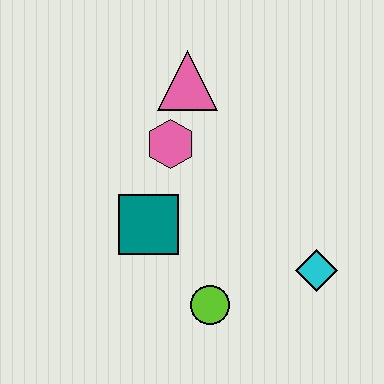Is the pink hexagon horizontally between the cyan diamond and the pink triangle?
No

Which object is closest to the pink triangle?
The pink hexagon is closest to the pink triangle.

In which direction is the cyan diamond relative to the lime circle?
The cyan diamond is to the right of the lime circle.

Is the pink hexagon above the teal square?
Yes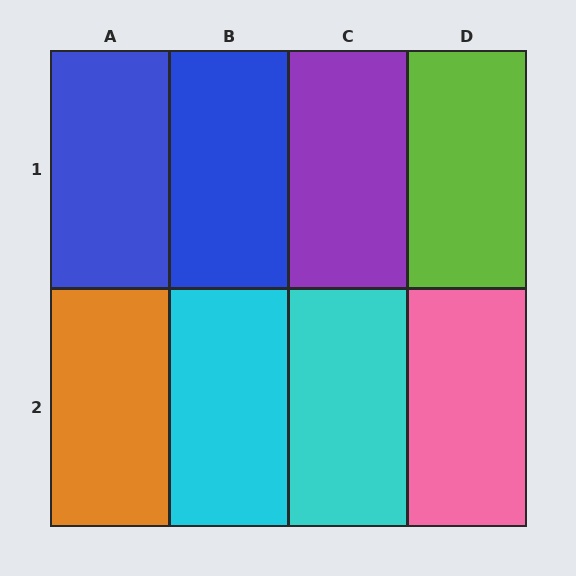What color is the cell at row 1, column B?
Blue.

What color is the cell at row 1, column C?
Purple.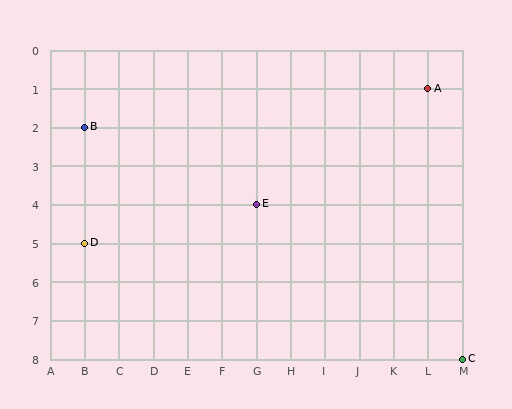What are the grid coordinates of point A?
Point A is at grid coordinates (L, 1).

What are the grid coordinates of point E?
Point E is at grid coordinates (G, 4).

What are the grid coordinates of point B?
Point B is at grid coordinates (B, 2).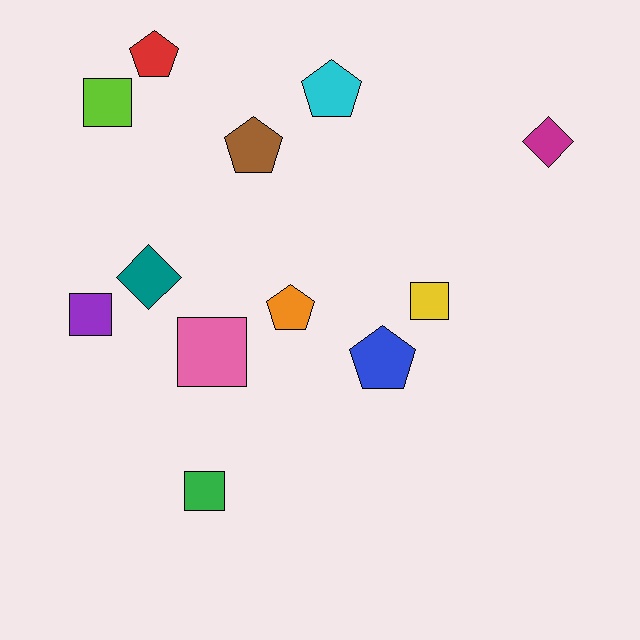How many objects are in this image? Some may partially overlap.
There are 12 objects.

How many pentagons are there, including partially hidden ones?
There are 5 pentagons.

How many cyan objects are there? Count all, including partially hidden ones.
There is 1 cyan object.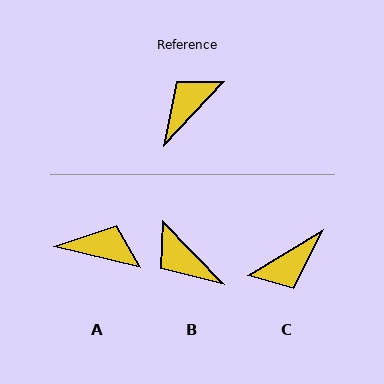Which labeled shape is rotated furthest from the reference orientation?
C, about 164 degrees away.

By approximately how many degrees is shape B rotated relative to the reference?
Approximately 88 degrees counter-clockwise.